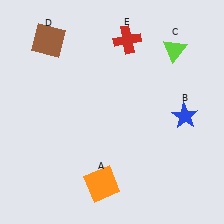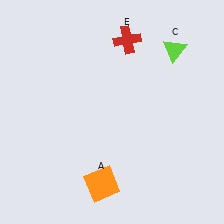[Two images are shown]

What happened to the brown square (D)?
The brown square (D) was removed in Image 2. It was in the top-left area of Image 1.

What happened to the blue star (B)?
The blue star (B) was removed in Image 2. It was in the bottom-right area of Image 1.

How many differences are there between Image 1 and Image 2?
There are 2 differences between the two images.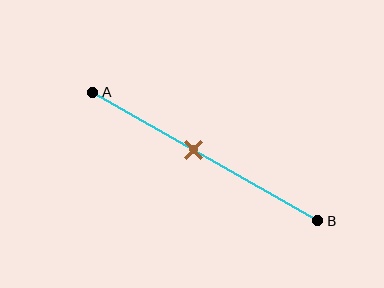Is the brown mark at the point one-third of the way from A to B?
No, the mark is at about 45% from A, not at the 33% one-third point.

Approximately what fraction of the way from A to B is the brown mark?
The brown mark is approximately 45% of the way from A to B.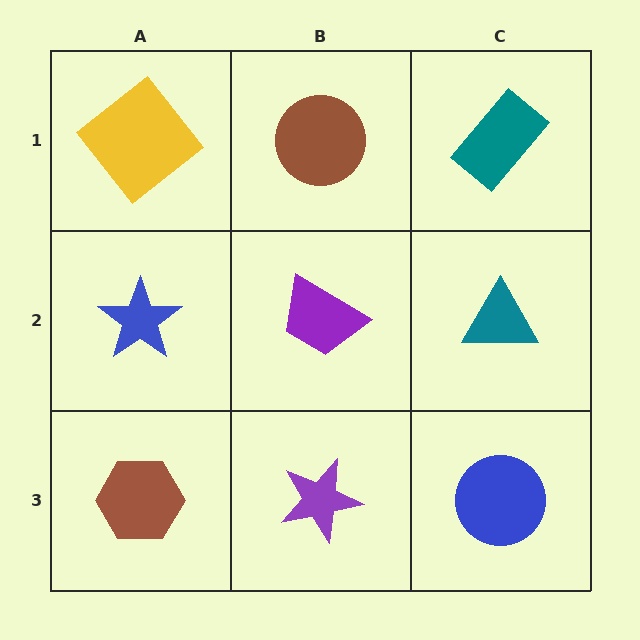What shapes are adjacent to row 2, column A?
A yellow diamond (row 1, column A), a brown hexagon (row 3, column A), a purple trapezoid (row 2, column B).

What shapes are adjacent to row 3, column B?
A purple trapezoid (row 2, column B), a brown hexagon (row 3, column A), a blue circle (row 3, column C).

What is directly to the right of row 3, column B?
A blue circle.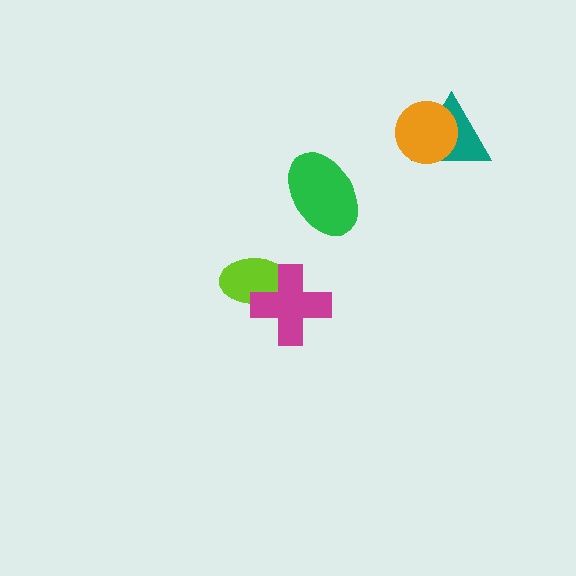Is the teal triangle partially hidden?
Yes, it is partially covered by another shape.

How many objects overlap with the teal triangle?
1 object overlaps with the teal triangle.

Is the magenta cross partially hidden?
No, no other shape covers it.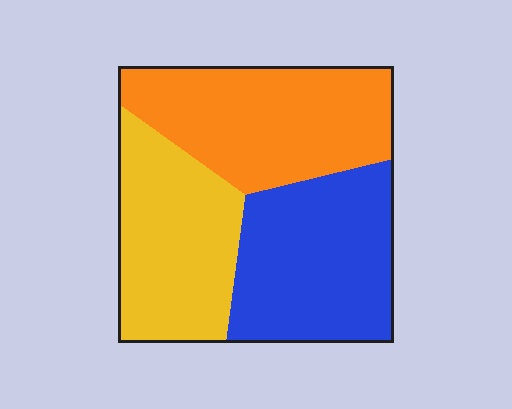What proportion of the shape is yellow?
Yellow covers roughly 30% of the shape.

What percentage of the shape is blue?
Blue covers roughly 35% of the shape.